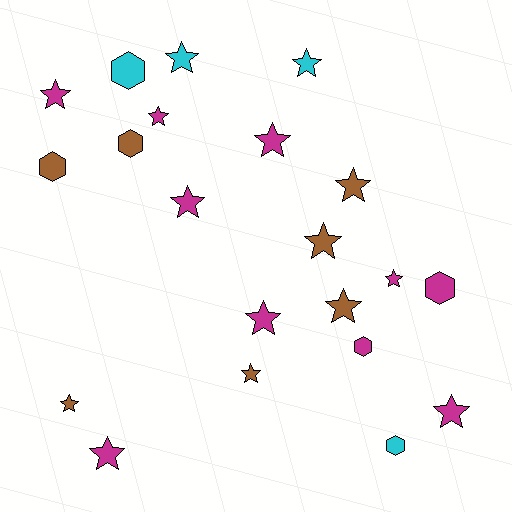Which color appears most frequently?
Magenta, with 10 objects.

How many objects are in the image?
There are 21 objects.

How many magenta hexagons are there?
There are 2 magenta hexagons.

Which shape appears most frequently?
Star, with 15 objects.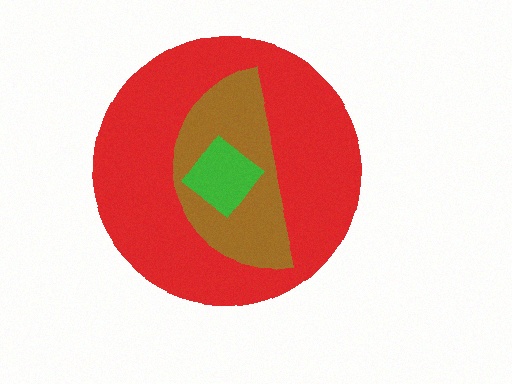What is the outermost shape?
The red circle.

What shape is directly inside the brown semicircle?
The green diamond.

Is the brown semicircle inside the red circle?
Yes.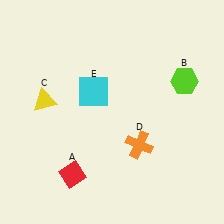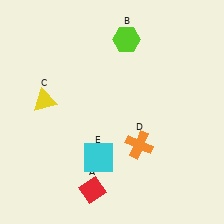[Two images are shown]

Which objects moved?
The objects that moved are: the red diamond (A), the lime hexagon (B), the cyan square (E).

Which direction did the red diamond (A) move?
The red diamond (A) moved right.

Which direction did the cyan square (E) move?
The cyan square (E) moved down.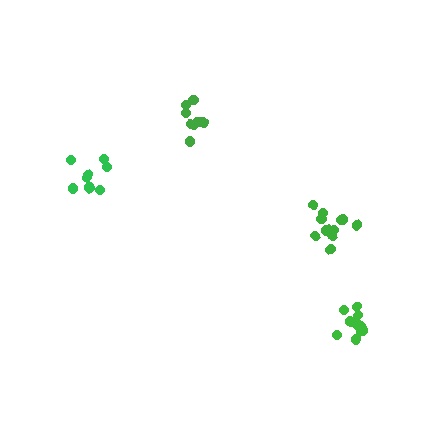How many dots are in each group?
Group 1: 12 dots, Group 2: 10 dots, Group 3: 9 dots, Group 4: 9 dots (40 total).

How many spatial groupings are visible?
There are 4 spatial groupings.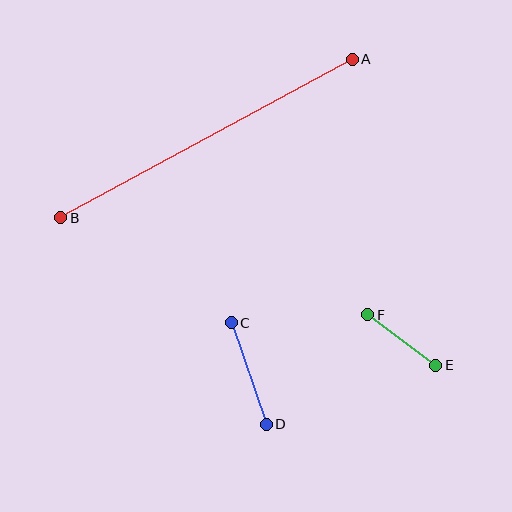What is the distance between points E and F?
The distance is approximately 85 pixels.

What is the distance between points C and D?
The distance is approximately 108 pixels.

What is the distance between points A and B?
The distance is approximately 332 pixels.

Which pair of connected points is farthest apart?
Points A and B are farthest apart.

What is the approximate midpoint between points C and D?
The midpoint is at approximately (249, 374) pixels.